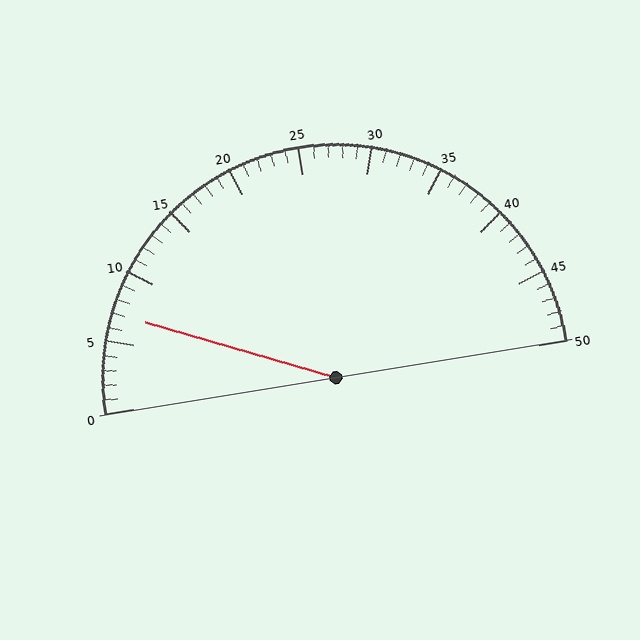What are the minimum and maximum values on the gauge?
The gauge ranges from 0 to 50.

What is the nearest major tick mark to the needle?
The nearest major tick mark is 5.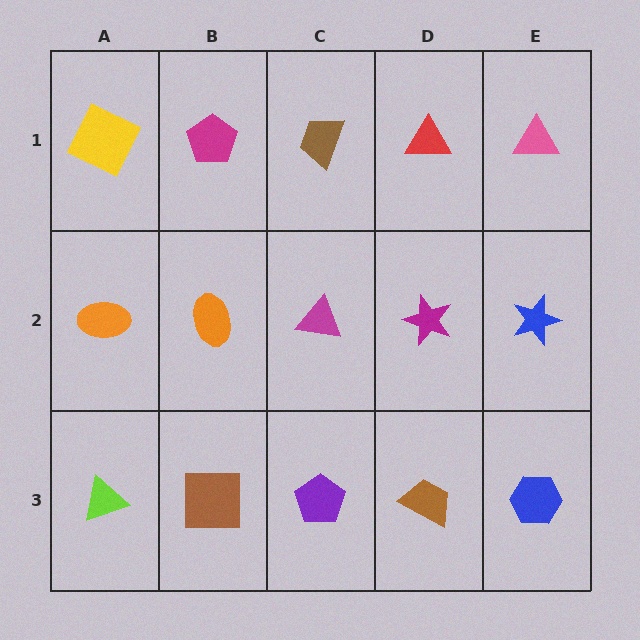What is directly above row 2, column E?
A pink triangle.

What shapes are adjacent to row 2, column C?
A brown trapezoid (row 1, column C), a purple pentagon (row 3, column C), an orange ellipse (row 2, column B), a magenta star (row 2, column D).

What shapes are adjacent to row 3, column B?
An orange ellipse (row 2, column B), a lime triangle (row 3, column A), a purple pentagon (row 3, column C).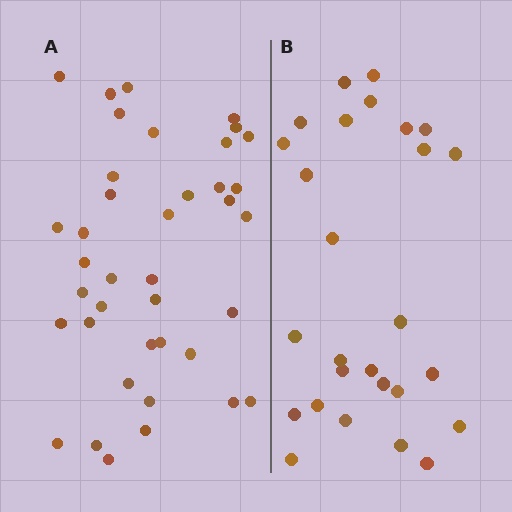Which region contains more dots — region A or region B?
Region A (the left region) has more dots.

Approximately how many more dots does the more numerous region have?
Region A has roughly 12 or so more dots than region B.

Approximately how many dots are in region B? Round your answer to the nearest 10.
About 30 dots. (The exact count is 27, which rounds to 30.)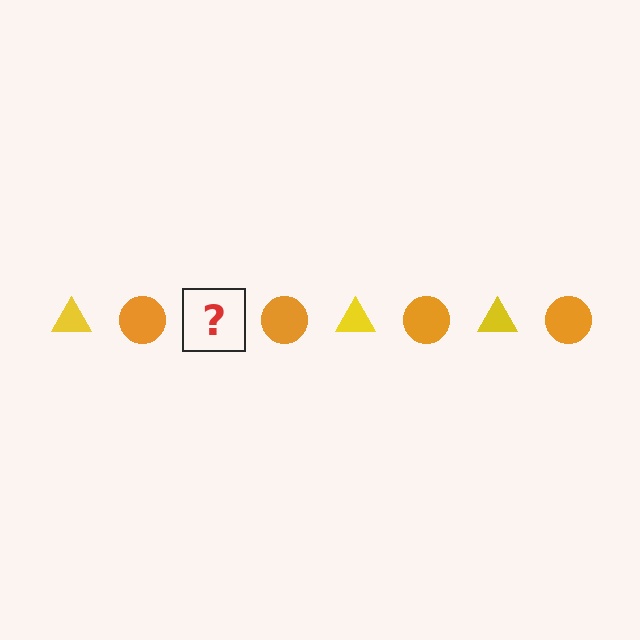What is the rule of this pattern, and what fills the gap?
The rule is that the pattern alternates between yellow triangle and orange circle. The gap should be filled with a yellow triangle.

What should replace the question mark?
The question mark should be replaced with a yellow triangle.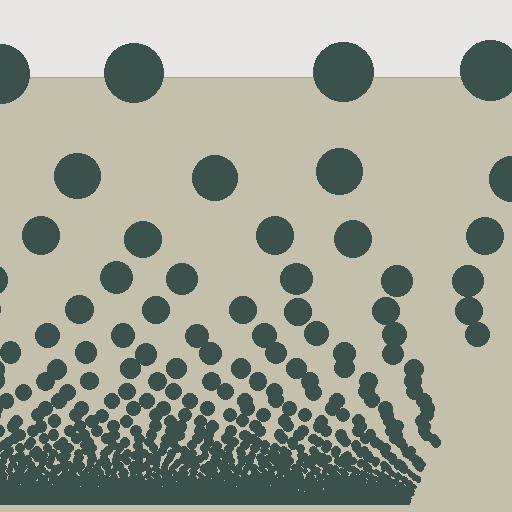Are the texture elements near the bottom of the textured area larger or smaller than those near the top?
Smaller. The gradient is inverted — elements near the bottom are smaller and denser.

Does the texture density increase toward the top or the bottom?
Density increases toward the bottom.